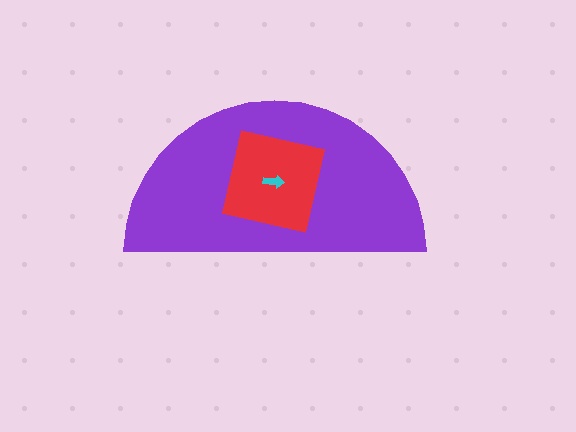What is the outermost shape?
The purple semicircle.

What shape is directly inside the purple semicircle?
The red square.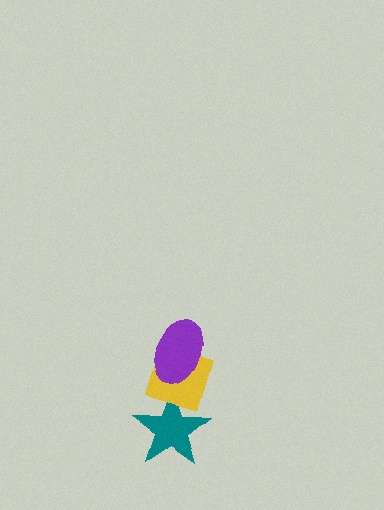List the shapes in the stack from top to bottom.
From top to bottom: the purple ellipse, the yellow diamond, the teal star.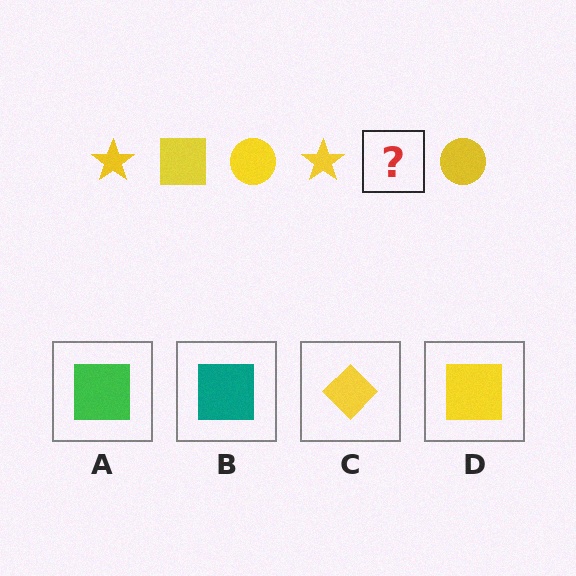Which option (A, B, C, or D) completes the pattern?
D.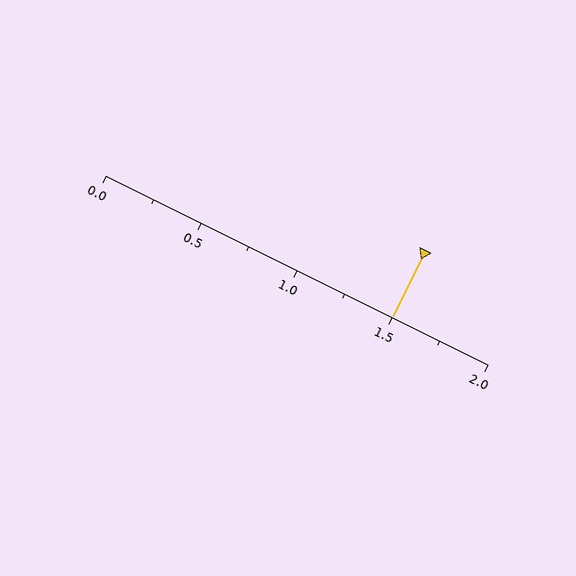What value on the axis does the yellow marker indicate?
The marker indicates approximately 1.5.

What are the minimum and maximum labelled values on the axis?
The axis runs from 0.0 to 2.0.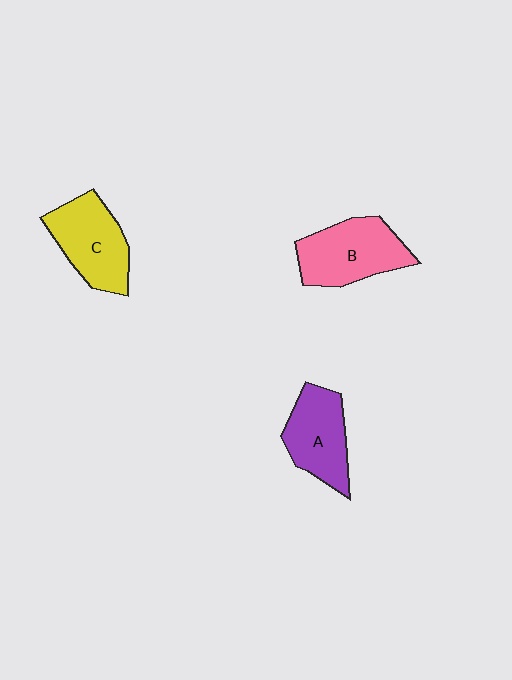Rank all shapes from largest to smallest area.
From largest to smallest: B (pink), C (yellow), A (purple).